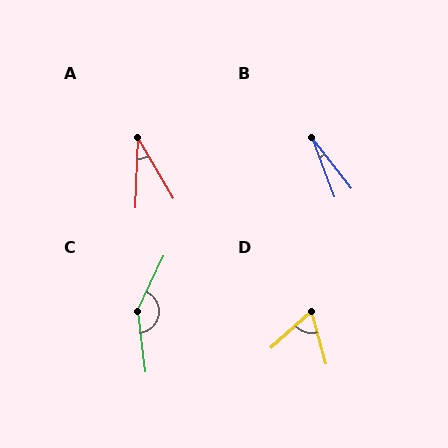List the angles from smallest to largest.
B (17°), A (33°), D (64°), C (148°).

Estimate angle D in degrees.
Approximately 64 degrees.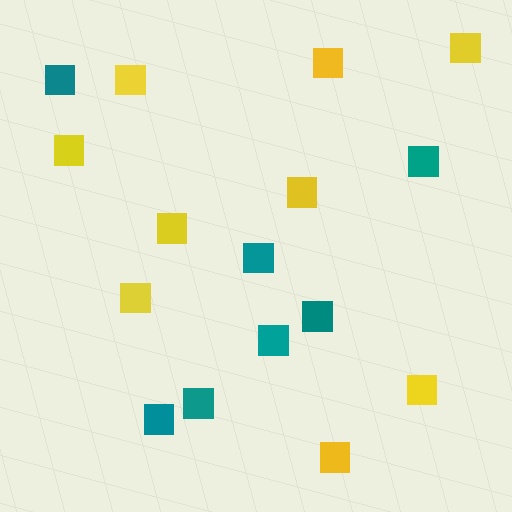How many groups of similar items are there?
There are 2 groups: one group of teal squares (7) and one group of yellow squares (9).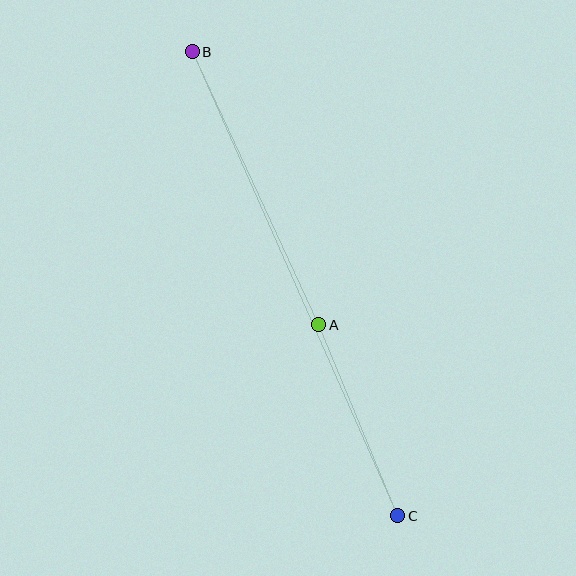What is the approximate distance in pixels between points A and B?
The distance between A and B is approximately 301 pixels.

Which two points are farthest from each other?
Points B and C are farthest from each other.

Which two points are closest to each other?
Points A and C are closest to each other.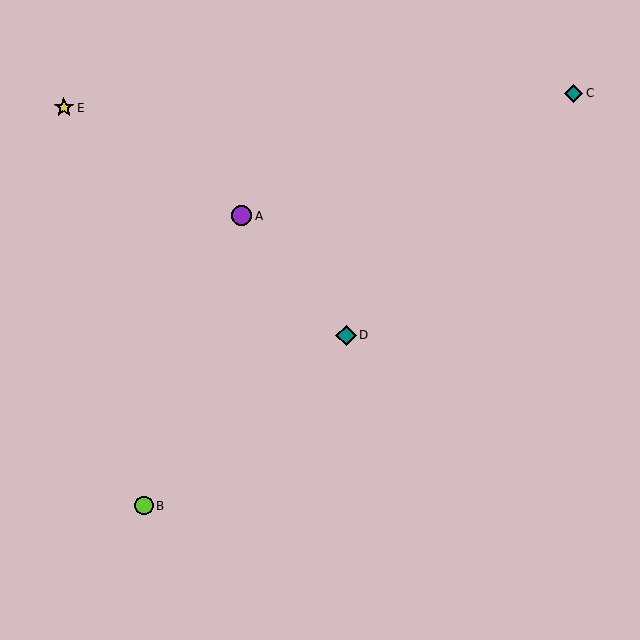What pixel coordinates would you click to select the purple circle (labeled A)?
Click at (242, 216) to select the purple circle A.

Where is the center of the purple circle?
The center of the purple circle is at (242, 216).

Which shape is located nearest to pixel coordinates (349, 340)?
The teal diamond (labeled D) at (346, 335) is nearest to that location.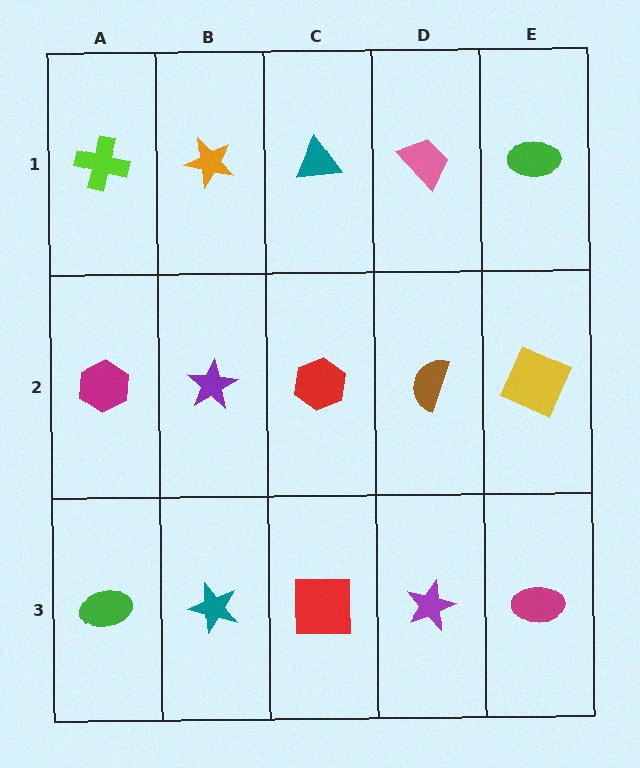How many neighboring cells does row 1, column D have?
3.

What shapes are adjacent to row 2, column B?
An orange star (row 1, column B), a teal star (row 3, column B), a magenta hexagon (row 2, column A), a red hexagon (row 2, column C).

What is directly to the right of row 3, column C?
A purple star.